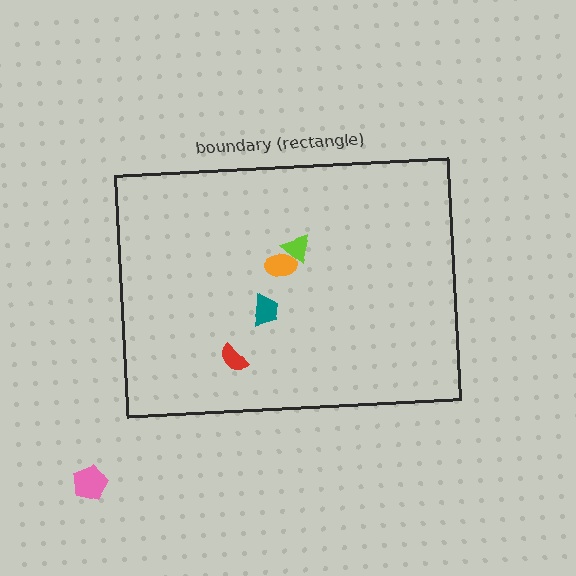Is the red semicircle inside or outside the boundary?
Inside.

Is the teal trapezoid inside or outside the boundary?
Inside.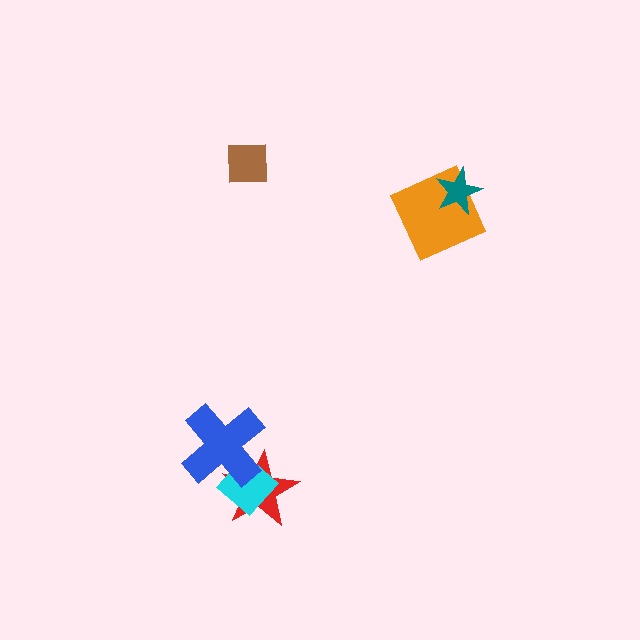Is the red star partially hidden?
Yes, it is partially covered by another shape.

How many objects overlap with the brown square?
0 objects overlap with the brown square.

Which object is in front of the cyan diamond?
The blue cross is in front of the cyan diamond.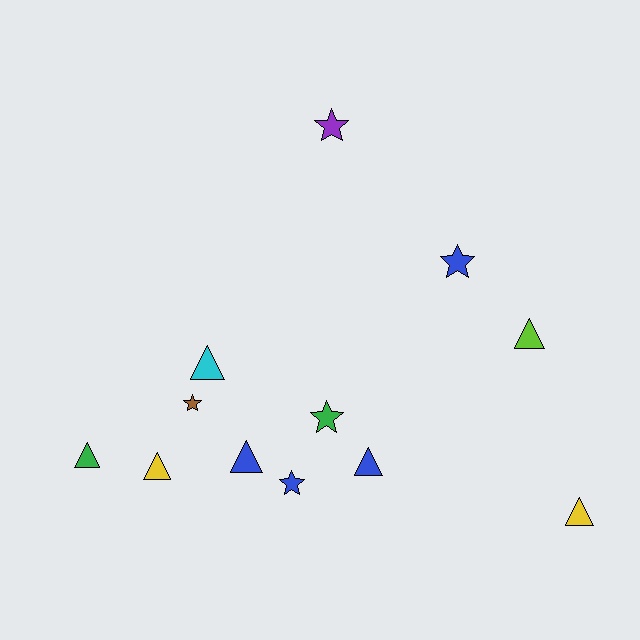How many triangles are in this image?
There are 7 triangles.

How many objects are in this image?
There are 12 objects.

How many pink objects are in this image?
There are no pink objects.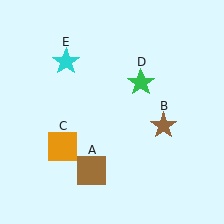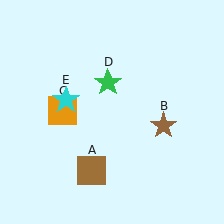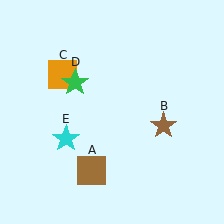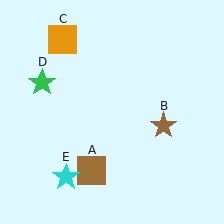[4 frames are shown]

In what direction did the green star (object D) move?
The green star (object D) moved left.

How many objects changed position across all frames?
3 objects changed position: orange square (object C), green star (object D), cyan star (object E).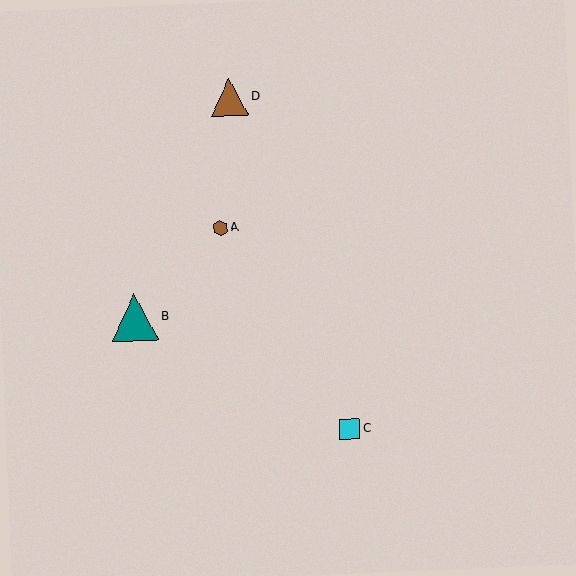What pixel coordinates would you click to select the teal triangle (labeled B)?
Click at (135, 317) to select the teal triangle B.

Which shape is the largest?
The teal triangle (labeled B) is the largest.